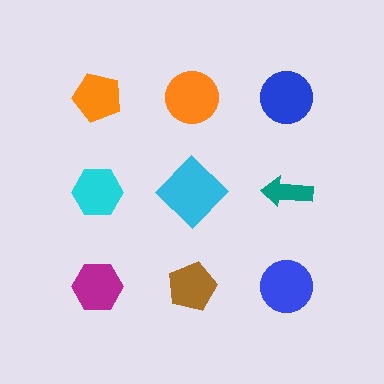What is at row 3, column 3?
A blue circle.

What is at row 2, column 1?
A cyan hexagon.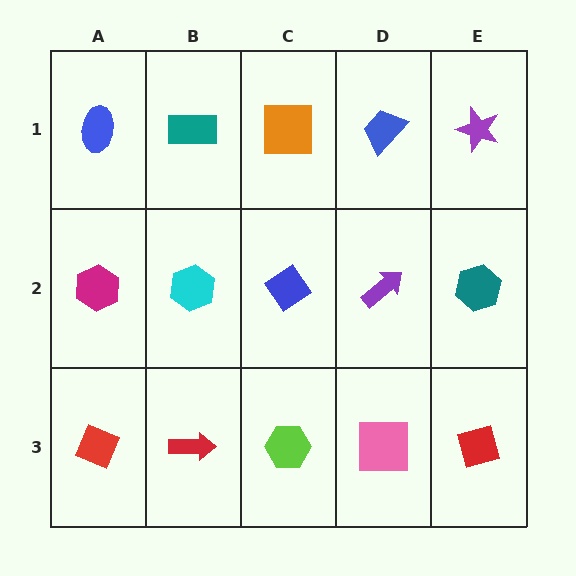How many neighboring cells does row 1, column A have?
2.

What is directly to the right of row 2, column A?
A cyan hexagon.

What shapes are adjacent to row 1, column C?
A blue diamond (row 2, column C), a teal rectangle (row 1, column B), a blue trapezoid (row 1, column D).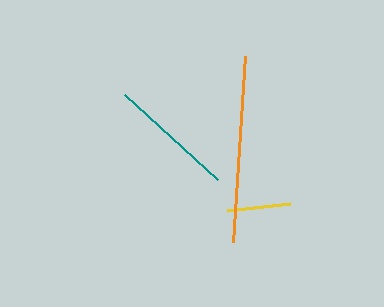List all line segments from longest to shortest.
From longest to shortest: orange, teal, yellow.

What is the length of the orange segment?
The orange segment is approximately 187 pixels long.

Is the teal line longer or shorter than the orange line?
The orange line is longer than the teal line.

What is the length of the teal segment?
The teal segment is approximately 126 pixels long.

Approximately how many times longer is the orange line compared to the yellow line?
The orange line is approximately 2.9 times the length of the yellow line.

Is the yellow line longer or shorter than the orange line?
The orange line is longer than the yellow line.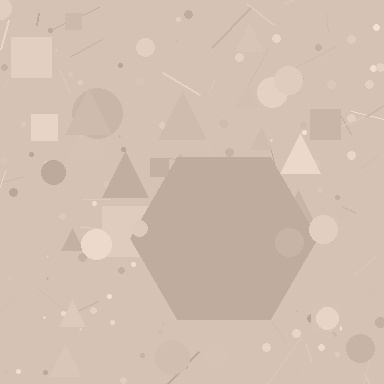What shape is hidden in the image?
A hexagon is hidden in the image.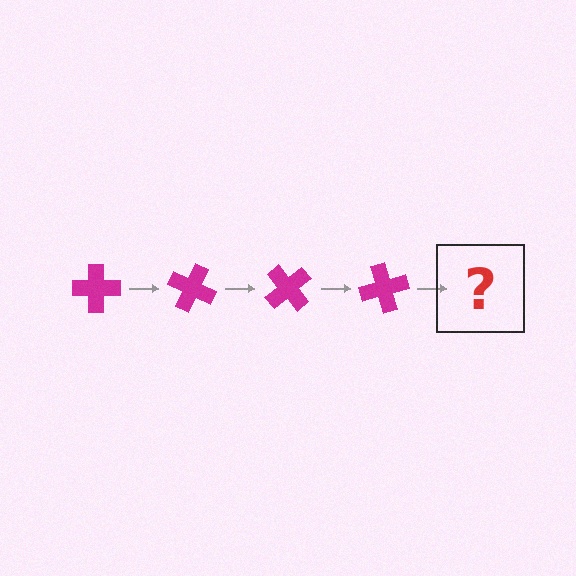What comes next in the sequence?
The next element should be a magenta cross rotated 100 degrees.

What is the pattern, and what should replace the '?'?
The pattern is that the cross rotates 25 degrees each step. The '?' should be a magenta cross rotated 100 degrees.